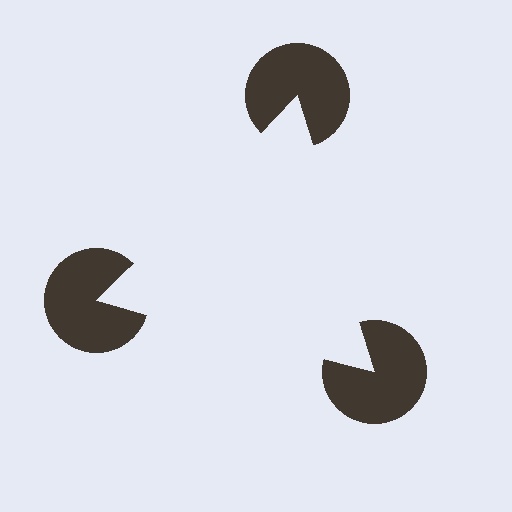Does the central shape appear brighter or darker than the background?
It typically appears slightly brighter than the background, even though no actual brightness change is drawn.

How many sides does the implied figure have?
3 sides.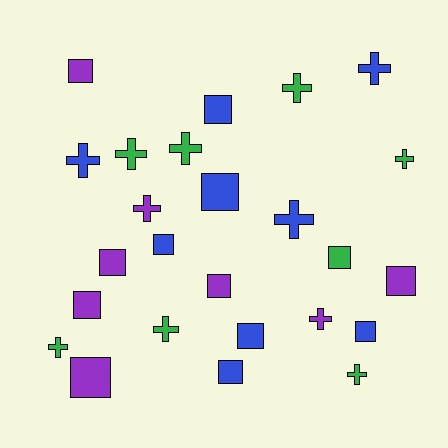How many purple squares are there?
There are 6 purple squares.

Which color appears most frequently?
Blue, with 9 objects.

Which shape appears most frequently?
Square, with 13 objects.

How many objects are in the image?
There are 25 objects.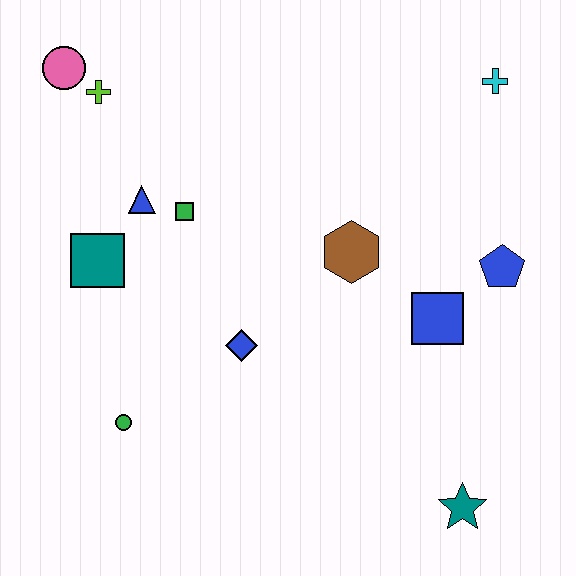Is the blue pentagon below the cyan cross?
Yes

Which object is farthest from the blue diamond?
The cyan cross is farthest from the blue diamond.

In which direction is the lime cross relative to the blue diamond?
The lime cross is above the blue diamond.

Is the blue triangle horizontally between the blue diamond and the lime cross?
Yes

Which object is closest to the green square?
The blue triangle is closest to the green square.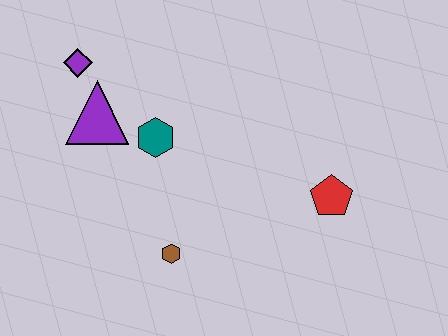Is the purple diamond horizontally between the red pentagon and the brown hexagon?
No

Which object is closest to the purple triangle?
The purple diamond is closest to the purple triangle.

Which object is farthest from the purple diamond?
The red pentagon is farthest from the purple diamond.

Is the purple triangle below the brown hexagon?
No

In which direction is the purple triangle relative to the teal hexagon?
The purple triangle is to the left of the teal hexagon.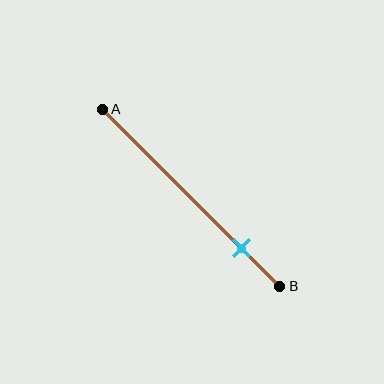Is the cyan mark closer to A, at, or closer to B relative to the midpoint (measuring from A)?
The cyan mark is closer to point B than the midpoint of segment AB.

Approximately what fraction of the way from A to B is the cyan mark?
The cyan mark is approximately 80% of the way from A to B.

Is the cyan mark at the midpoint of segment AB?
No, the mark is at about 80% from A, not at the 50% midpoint.